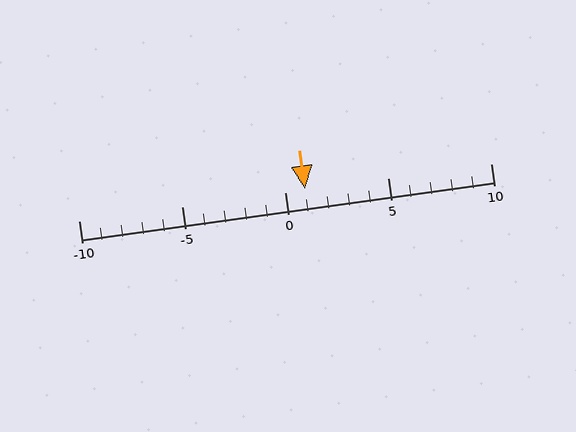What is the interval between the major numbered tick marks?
The major tick marks are spaced 5 units apart.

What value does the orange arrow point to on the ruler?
The orange arrow points to approximately 1.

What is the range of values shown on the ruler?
The ruler shows values from -10 to 10.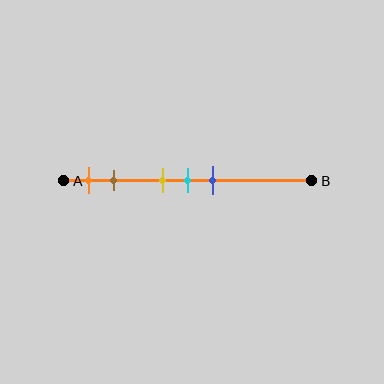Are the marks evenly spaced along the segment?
No, the marks are not evenly spaced.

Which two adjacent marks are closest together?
The yellow and cyan marks are the closest adjacent pair.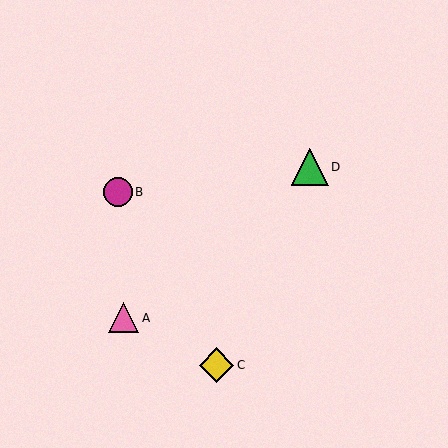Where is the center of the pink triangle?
The center of the pink triangle is at (124, 318).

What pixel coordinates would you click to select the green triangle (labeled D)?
Click at (310, 167) to select the green triangle D.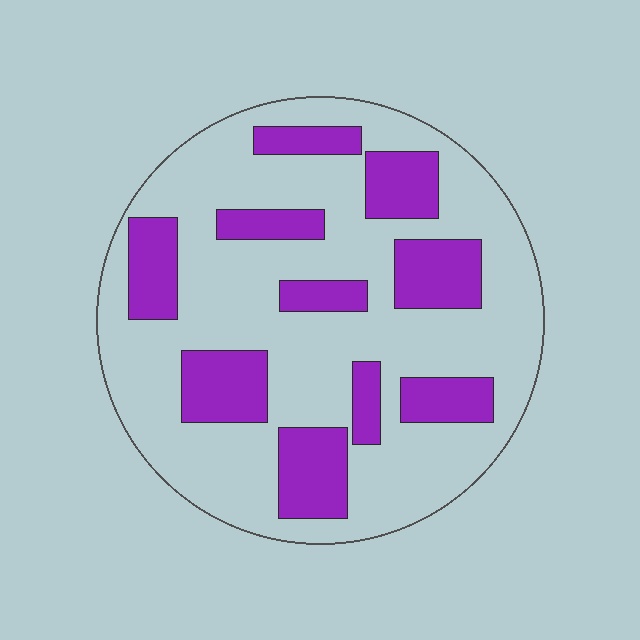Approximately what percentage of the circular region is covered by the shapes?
Approximately 30%.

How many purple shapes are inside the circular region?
10.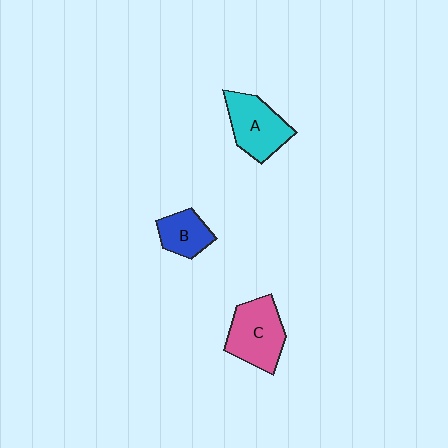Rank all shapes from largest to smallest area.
From largest to smallest: C (pink), A (cyan), B (blue).